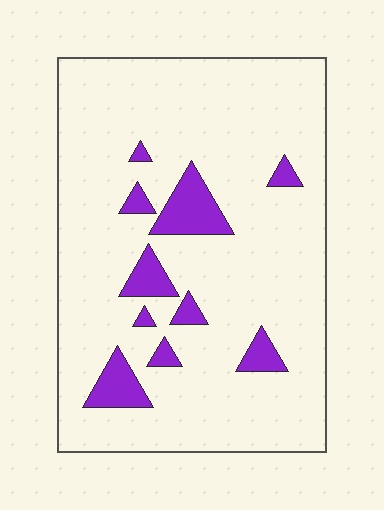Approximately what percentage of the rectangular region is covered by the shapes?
Approximately 10%.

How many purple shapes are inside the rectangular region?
10.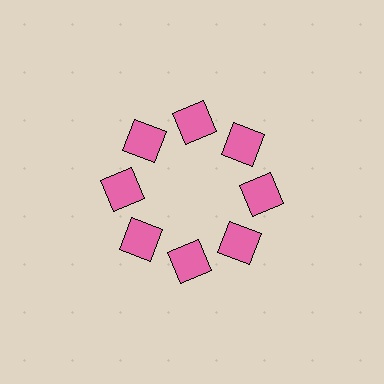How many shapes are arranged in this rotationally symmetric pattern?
There are 8 shapes, arranged in 8 groups of 1.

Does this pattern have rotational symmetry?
Yes, this pattern has 8-fold rotational symmetry. It looks the same after rotating 45 degrees around the center.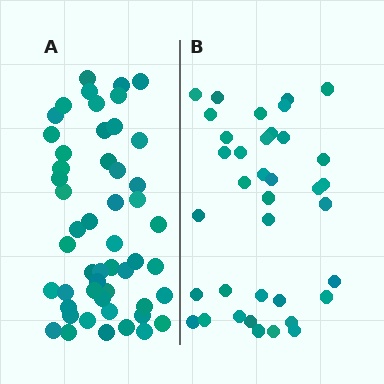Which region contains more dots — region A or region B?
Region A (the left region) has more dots.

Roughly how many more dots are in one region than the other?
Region A has approximately 15 more dots than region B.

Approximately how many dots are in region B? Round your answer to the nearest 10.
About 40 dots. (The exact count is 37, which rounds to 40.)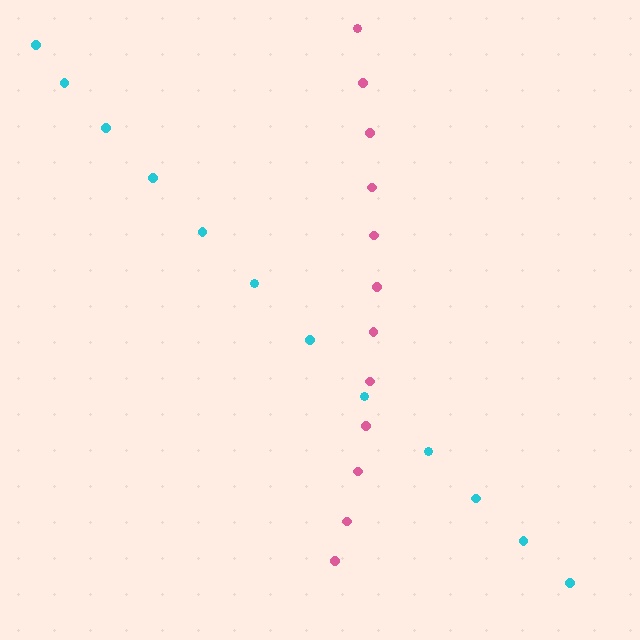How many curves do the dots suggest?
There are 2 distinct paths.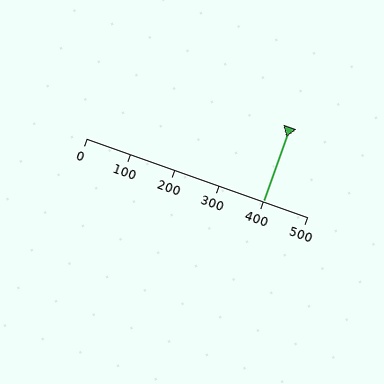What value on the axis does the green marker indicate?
The marker indicates approximately 400.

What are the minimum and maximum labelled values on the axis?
The axis runs from 0 to 500.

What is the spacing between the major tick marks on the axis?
The major ticks are spaced 100 apart.